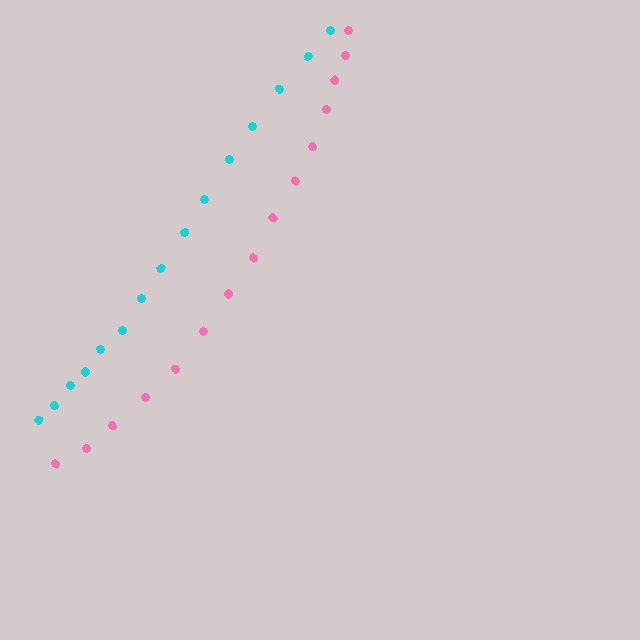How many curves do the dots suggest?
There are 2 distinct paths.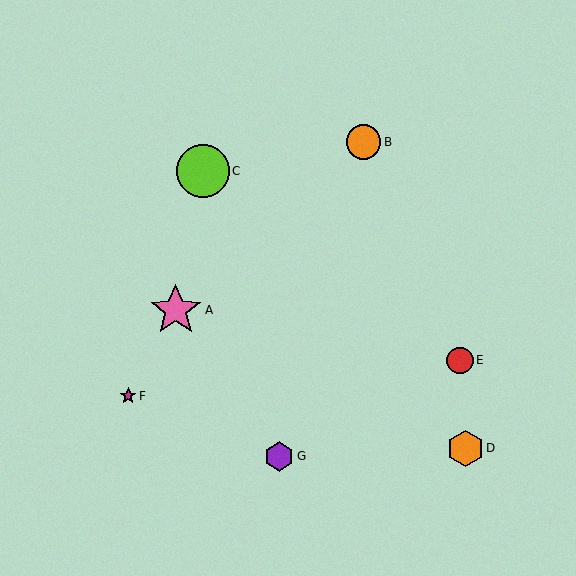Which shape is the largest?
The lime circle (labeled C) is the largest.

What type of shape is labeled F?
Shape F is a magenta star.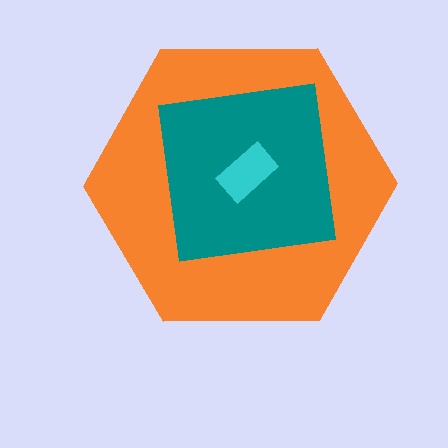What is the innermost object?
The cyan rectangle.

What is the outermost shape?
The orange hexagon.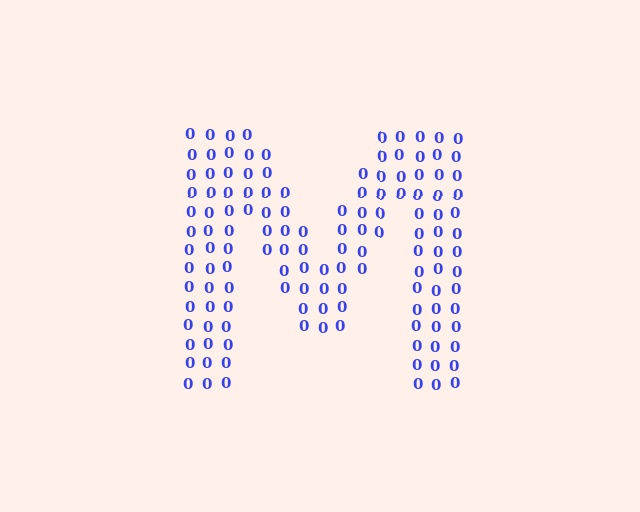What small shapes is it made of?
It is made of small digit 0's.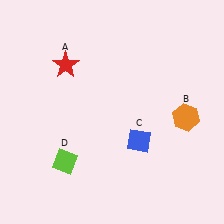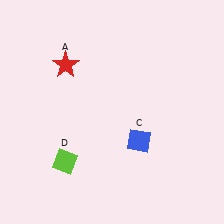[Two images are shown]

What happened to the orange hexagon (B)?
The orange hexagon (B) was removed in Image 2. It was in the bottom-right area of Image 1.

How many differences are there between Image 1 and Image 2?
There is 1 difference between the two images.